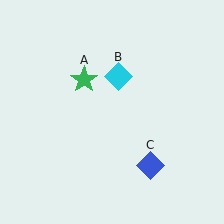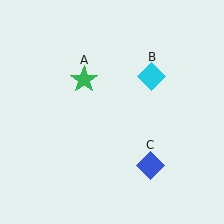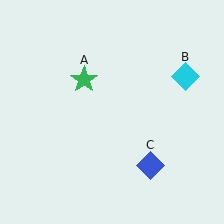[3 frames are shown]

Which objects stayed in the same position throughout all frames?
Green star (object A) and blue diamond (object C) remained stationary.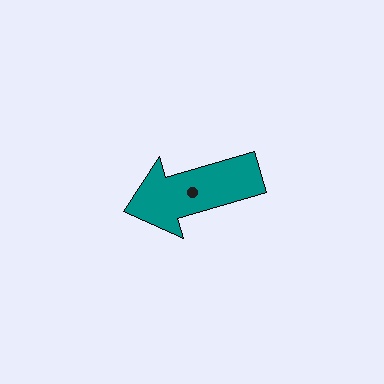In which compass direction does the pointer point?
West.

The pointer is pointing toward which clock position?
Roughly 8 o'clock.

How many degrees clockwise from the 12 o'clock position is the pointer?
Approximately 254 degrees.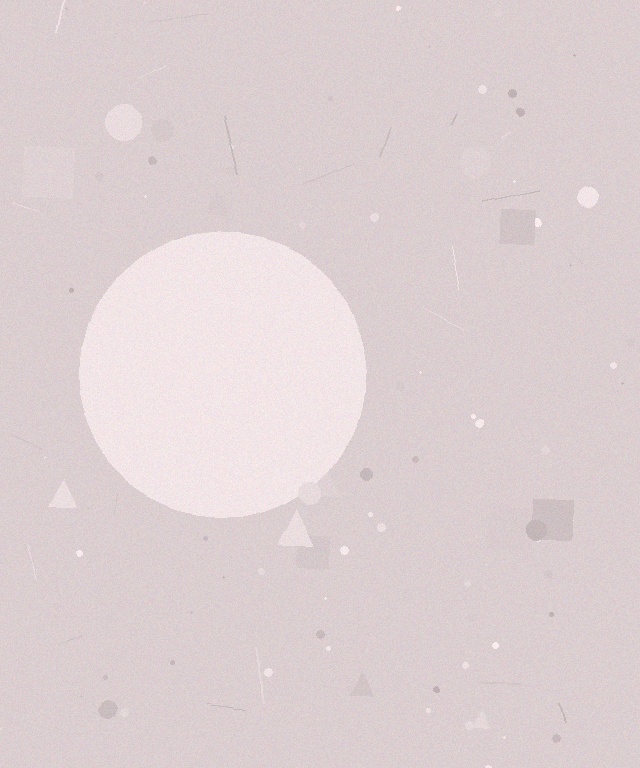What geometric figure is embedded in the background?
A circle is embedded in the background.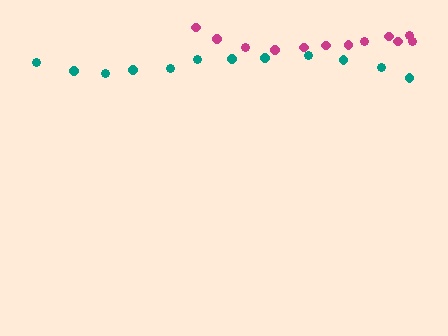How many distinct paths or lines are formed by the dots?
There are 2 distinct paths.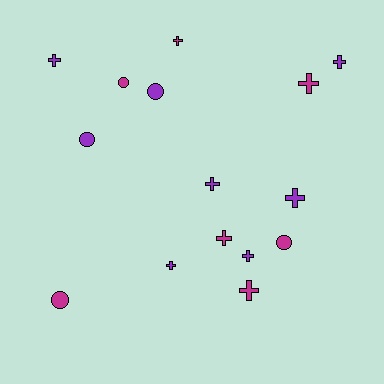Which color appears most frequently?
Purple, with 8 objects.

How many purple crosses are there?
There are 6 purple crosses.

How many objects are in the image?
There are 15 objects.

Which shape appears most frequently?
Cross, with 10 objects.